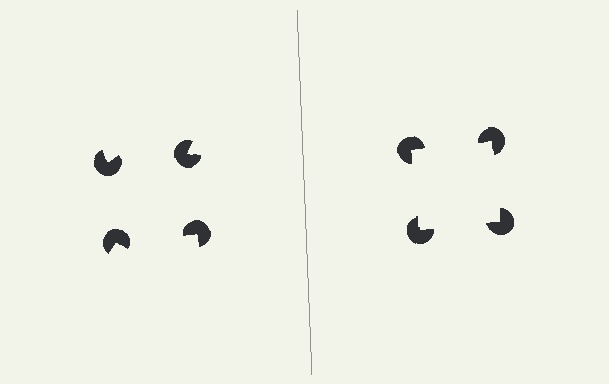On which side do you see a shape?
An illusory square appears on the right side. On the left side the wedge cuts are rotated, so no coherent shape forms.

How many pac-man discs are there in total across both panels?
8 — 4 on each side.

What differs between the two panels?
The pac-man discs are positioned identically on both sides; only the wedge orientations differ. On the right they align to a square; on the left they are misaligned.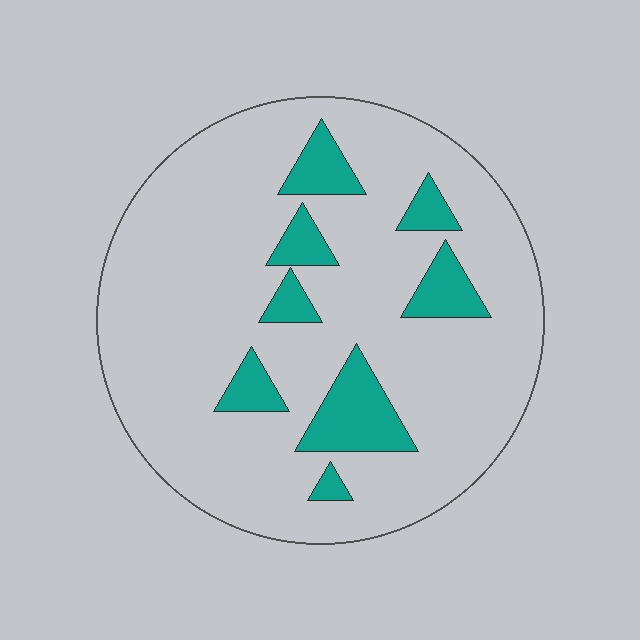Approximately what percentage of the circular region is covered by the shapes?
Approximately 15%.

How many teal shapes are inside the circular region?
8.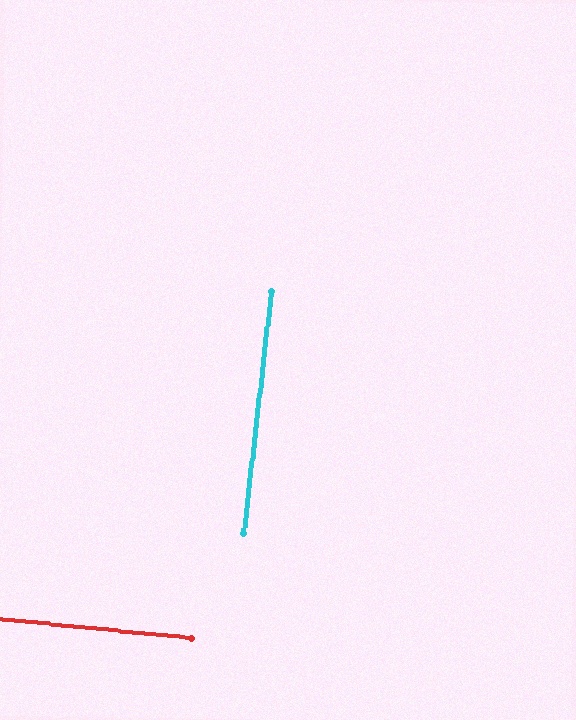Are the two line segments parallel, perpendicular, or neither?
Perpendicular — they meet at approximately 89°.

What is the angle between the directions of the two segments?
Approximately 89 degrees.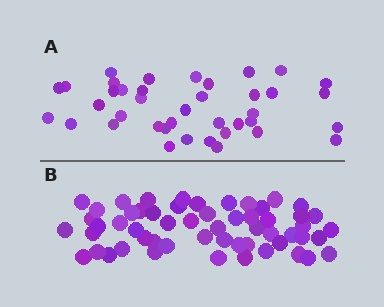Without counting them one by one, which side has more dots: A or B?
Region B (the bottom region) has more dots.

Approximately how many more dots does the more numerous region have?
Region B has approximately 15 more dots than region A.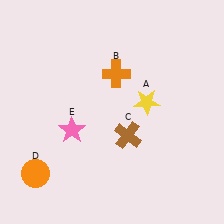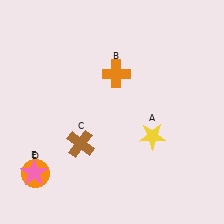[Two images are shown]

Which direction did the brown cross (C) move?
The brown cross (C) moved left.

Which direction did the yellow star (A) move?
The yellow star (A) moved down.